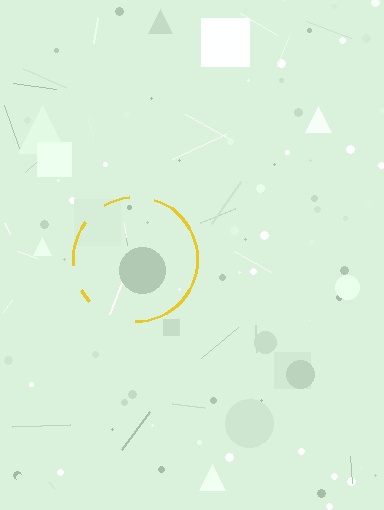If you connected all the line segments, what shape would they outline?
They would outline a circle.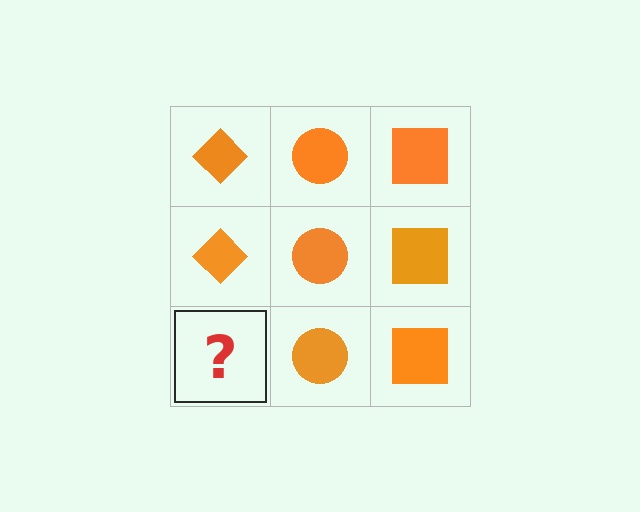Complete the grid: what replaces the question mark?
The question mark should be replaced with an orange diamond.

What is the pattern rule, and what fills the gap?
The rule is that each column has a consistent shape. The gap should be filled with an orange diamond.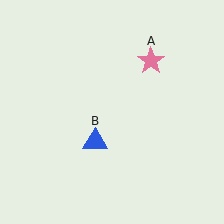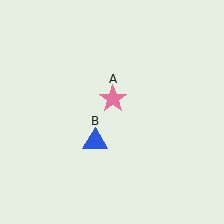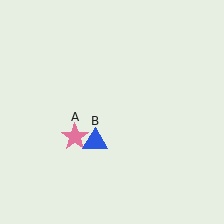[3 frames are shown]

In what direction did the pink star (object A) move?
The pink star (object A) moved down and to the left.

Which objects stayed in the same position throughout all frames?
Blue triangle (object B) remained stationary.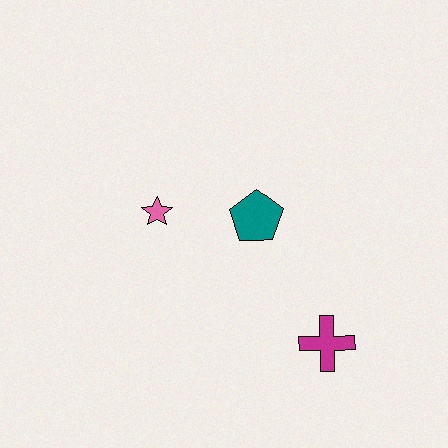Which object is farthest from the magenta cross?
The pink star is farthest from the magenta cross.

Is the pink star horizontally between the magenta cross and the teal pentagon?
No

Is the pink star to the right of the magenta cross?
No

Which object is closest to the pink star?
The teal pentagon is closest to the pink star.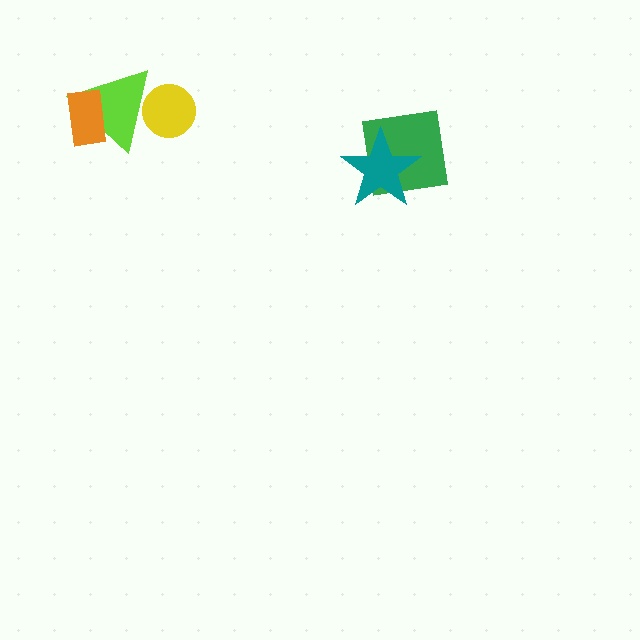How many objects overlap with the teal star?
1 object overlaps with the teal star.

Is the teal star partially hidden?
No, no other shape covers it.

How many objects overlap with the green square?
1 object overlaps with the green square.